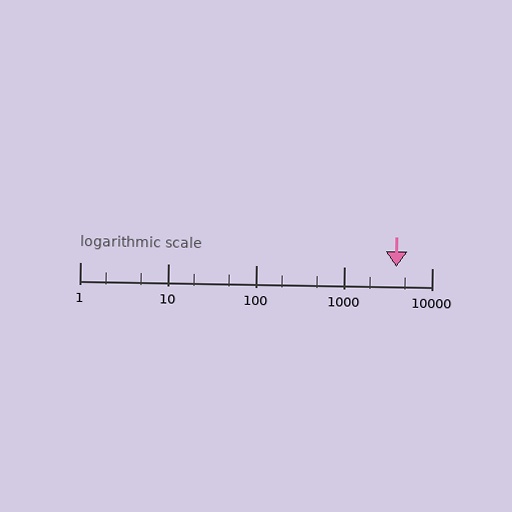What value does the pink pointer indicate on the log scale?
The pointer indicates approximately 4000.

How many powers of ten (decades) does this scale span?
The scale spans 4 decades, from 1 to 10000.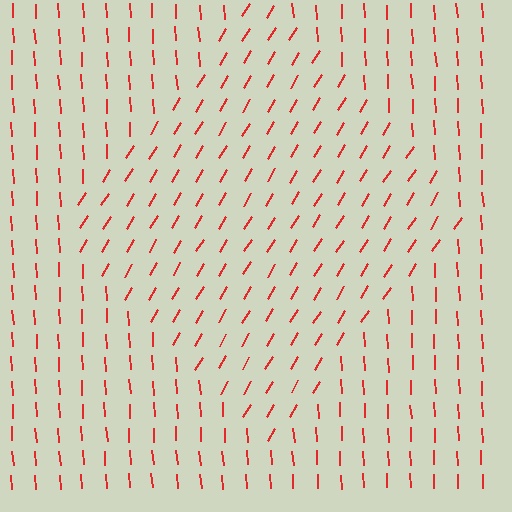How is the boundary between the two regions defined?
The boundary is defined purely by a change in line orientation (approximately 35 degrees difference). All lines are the same color and thickness.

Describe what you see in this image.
The image is filled with small red line segments. A diamond region in the image has lines oriented differently from the surrounding lines, creating a visible texture boundary.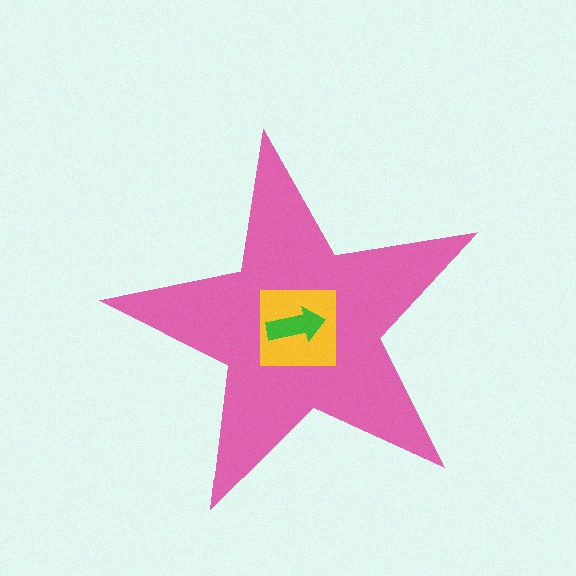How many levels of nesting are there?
3.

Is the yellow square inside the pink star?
Yes.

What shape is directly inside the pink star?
The yellow square.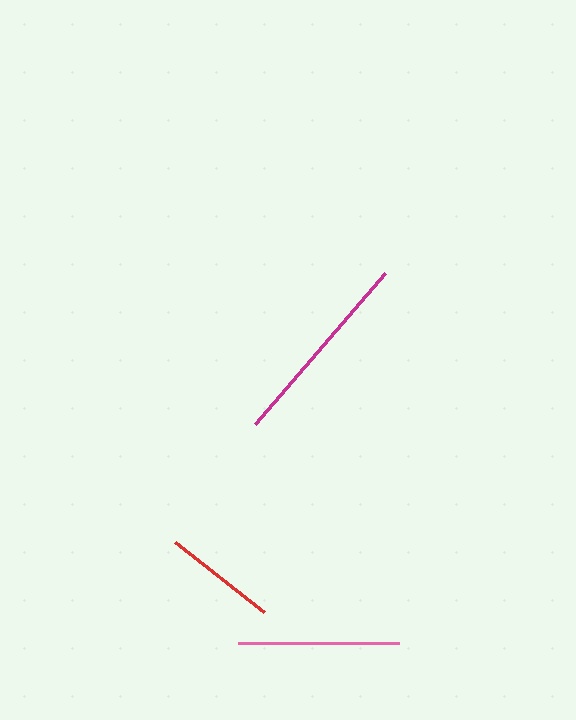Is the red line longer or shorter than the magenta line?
The magenta line is longer than the red line.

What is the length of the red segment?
The red segment is approximately 113 pixels long.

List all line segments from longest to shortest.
From longest to shortest: magenta, pink, red.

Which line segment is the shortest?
The red line is the shortest at approximately 113 pixels.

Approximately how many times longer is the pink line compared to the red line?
The pink line is approximately 1.4 times the length of the red line.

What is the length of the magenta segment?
The magenta segment is approximately 199 pixels long.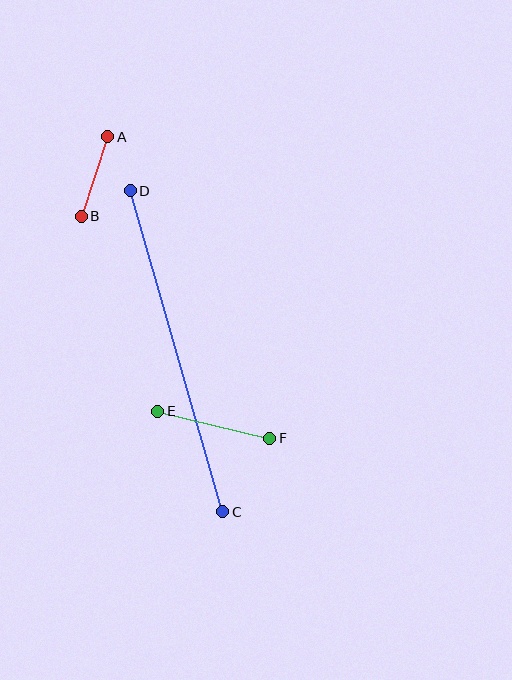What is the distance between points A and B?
The distance is approximately 83 pixels.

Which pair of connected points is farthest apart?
Points C and D are farthest apart.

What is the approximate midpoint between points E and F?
The midpoint is at approximately (214, 425) pixels.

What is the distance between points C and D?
The distance is approximately 334 pixels.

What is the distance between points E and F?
The distance is approximately 115 pixels.